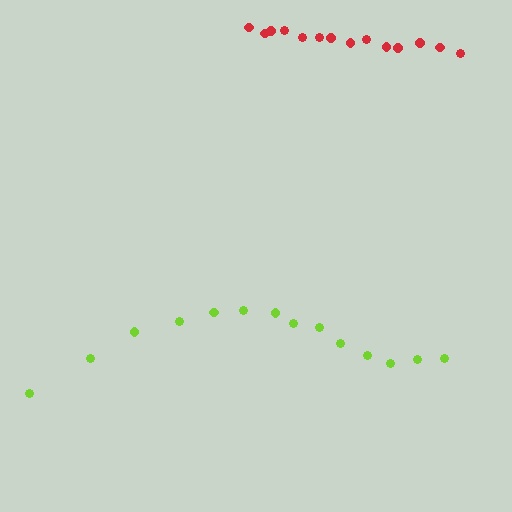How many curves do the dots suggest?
There are 2 distinct paths.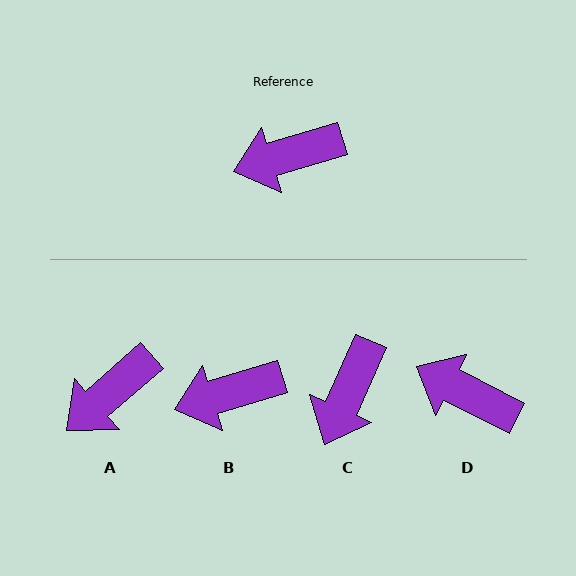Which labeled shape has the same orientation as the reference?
B.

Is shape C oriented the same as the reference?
No, it is off by about 49 degrees.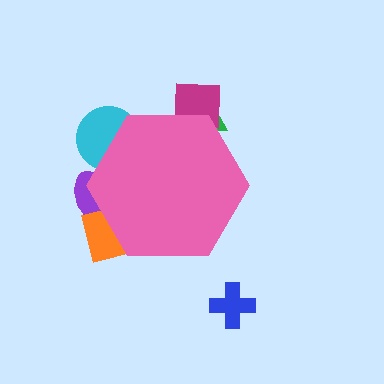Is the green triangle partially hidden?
Yes, the green triangle is partially hidden behind the pink hexagon.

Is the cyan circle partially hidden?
Yes, the cyan circle is partially hidden behind the pink hexagon.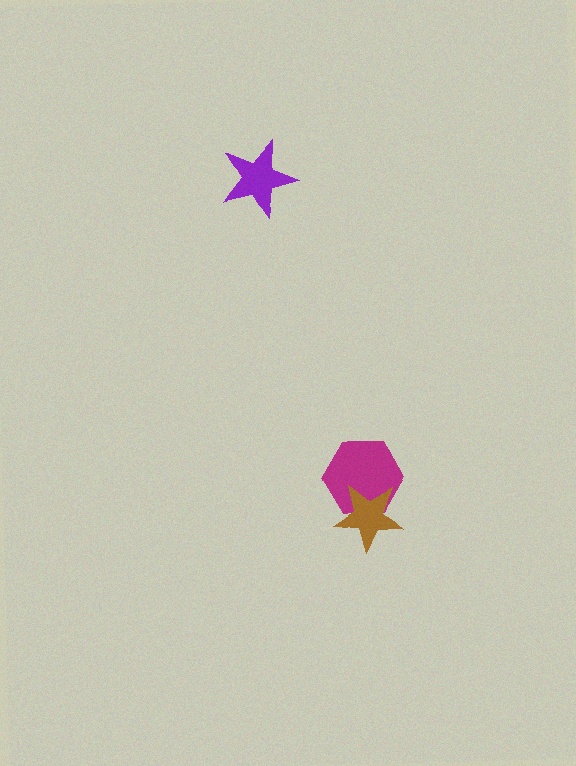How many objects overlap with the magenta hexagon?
1 object overlaps with the magenta hexagon.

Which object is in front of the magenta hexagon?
The brown star is in front of the magenta hexagon.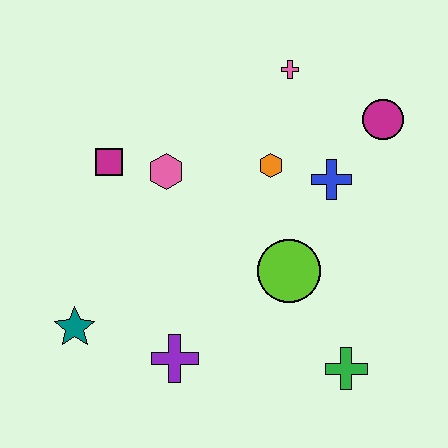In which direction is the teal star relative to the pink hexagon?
The teal star is below the pink hexagon.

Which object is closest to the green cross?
The lime circle is closest to the green cross.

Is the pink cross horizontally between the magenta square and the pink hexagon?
No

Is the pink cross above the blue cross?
Yes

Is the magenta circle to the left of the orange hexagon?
No